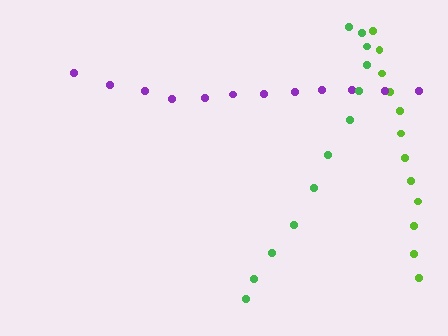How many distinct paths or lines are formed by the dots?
There are 3 distinct paths.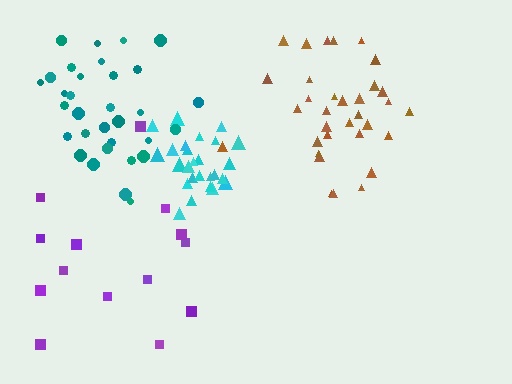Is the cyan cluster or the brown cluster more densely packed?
Cyan.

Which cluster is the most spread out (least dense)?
Purple.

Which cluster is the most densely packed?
Cyan.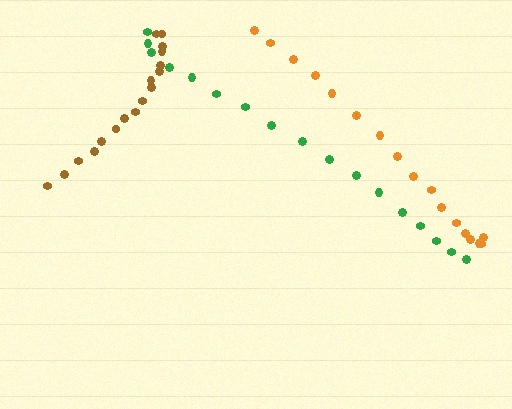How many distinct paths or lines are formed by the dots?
There are 3 distinct paths.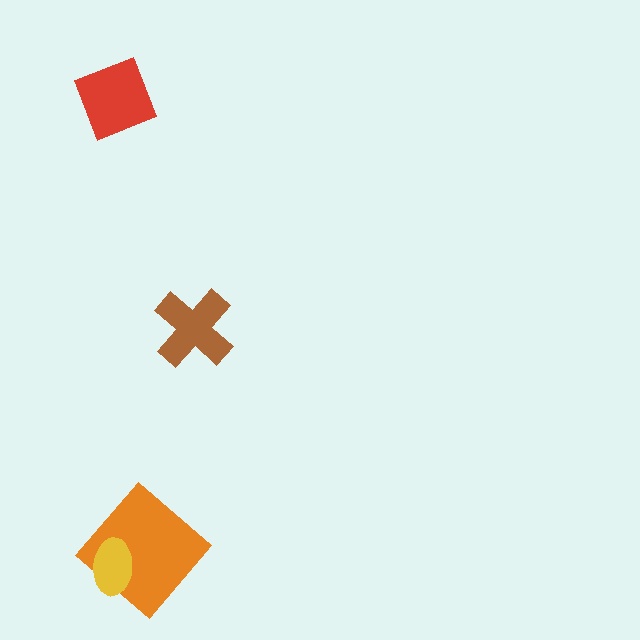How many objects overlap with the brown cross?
0 objects overlap with the brown cross.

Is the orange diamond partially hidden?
Yes, it is partially covered by another shape.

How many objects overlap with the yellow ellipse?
1 object overlaps with the yellow ellipse.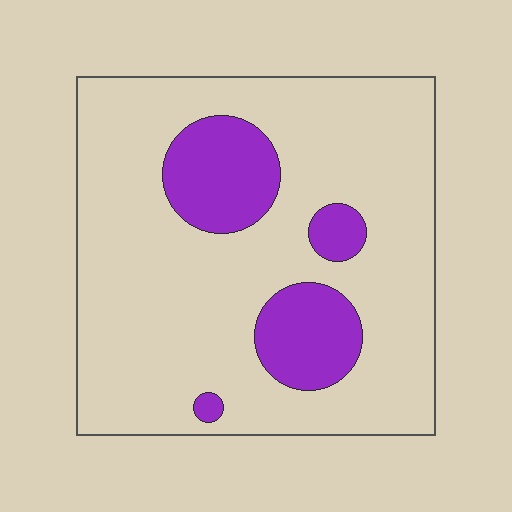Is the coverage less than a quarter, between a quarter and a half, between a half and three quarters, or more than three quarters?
Less than a quarter.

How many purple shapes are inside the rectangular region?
4.